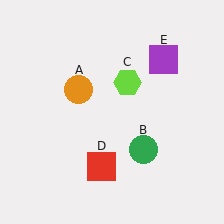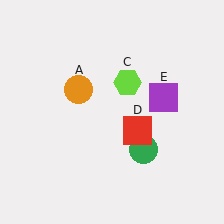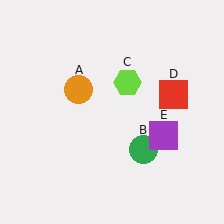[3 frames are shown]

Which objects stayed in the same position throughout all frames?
Orange circle (object A) and green circle (object B) and lime hexagon (object C) remained stationary.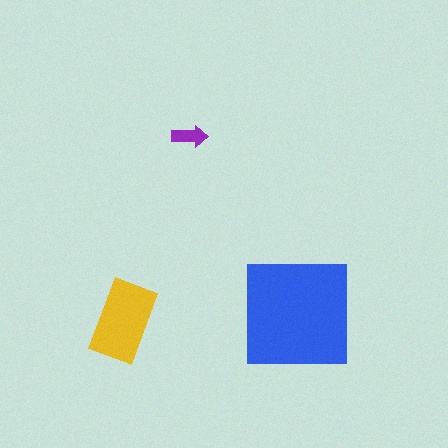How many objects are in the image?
There are 3 objects in the image.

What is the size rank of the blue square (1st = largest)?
1st.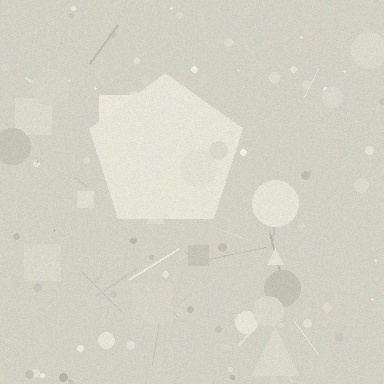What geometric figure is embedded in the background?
A pentagon is embedded in the background.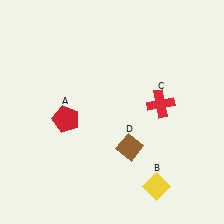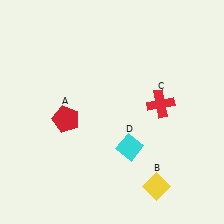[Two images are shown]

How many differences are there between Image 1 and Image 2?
There is 1 difference between the two images.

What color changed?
The diamond (D) changed from brown in Image 1 to cyan in Image 2.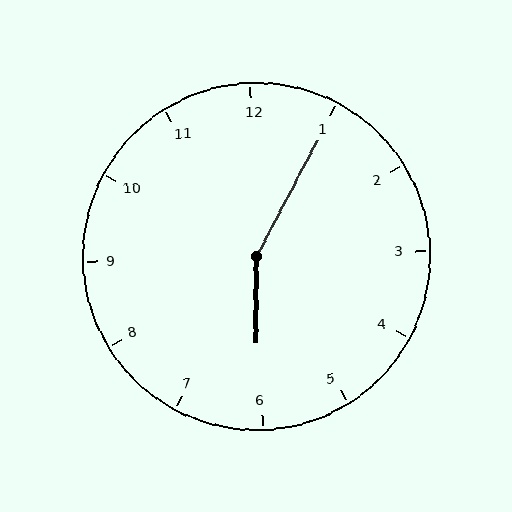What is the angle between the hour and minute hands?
Approximately 152 degrees.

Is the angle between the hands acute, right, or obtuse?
It is obtuse.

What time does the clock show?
6:05.